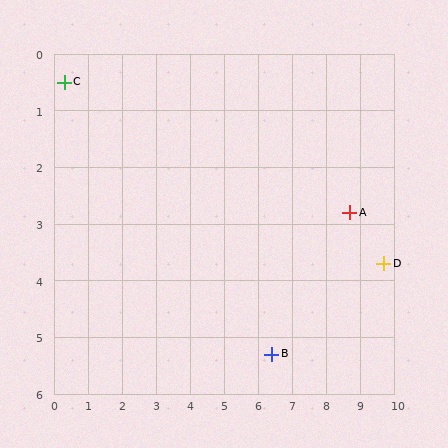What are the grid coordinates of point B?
Point B is at approximately (6.4, 5.3).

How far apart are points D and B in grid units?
Points D and B are about 3.7 grid units apart.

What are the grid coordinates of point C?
Point C is at approximately (0.3, 0.5).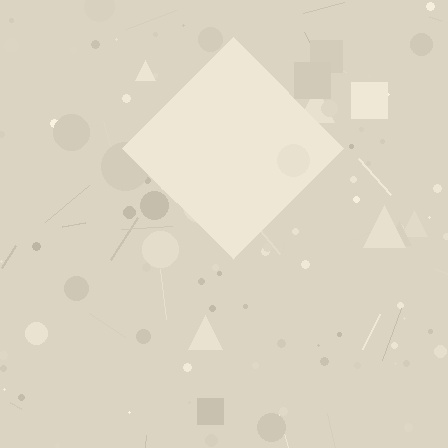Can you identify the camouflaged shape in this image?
The camouflaged shape is a diamond.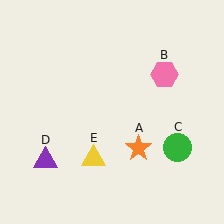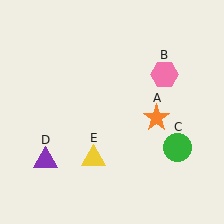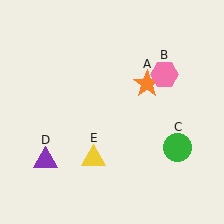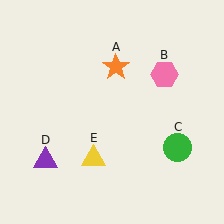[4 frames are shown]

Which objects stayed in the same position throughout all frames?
Pink hexagon (object B) and green circle (object C) and purple triangle (object D) and yellow triangle (object E) remained stationary.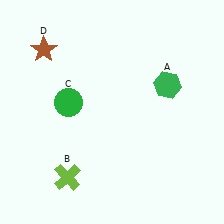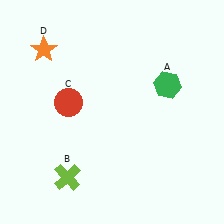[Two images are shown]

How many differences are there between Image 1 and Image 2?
There are 2 differences between the two images.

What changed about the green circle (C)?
In Image 1, C is green. In Image 2, it changed to red.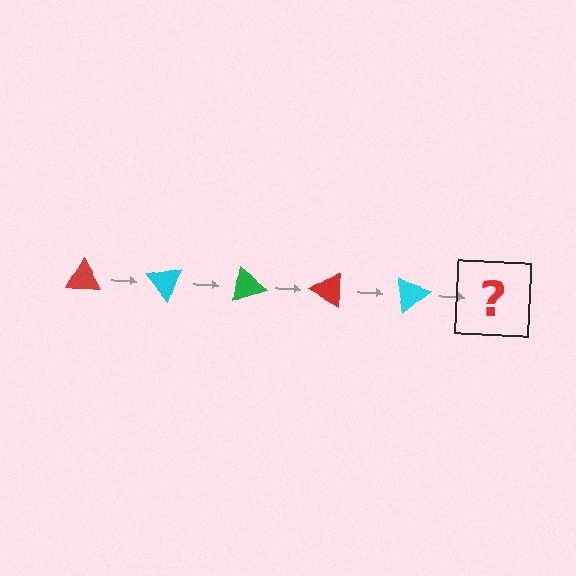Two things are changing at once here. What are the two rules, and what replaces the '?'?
The two rules are that it rotates 50 degrees each step and the color cycles through red, cyan, and green. The '?' should be a green triangle, rotated 250 degrees from the start.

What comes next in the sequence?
The next element should be a green triangle, rotated 250 degrees from the start.